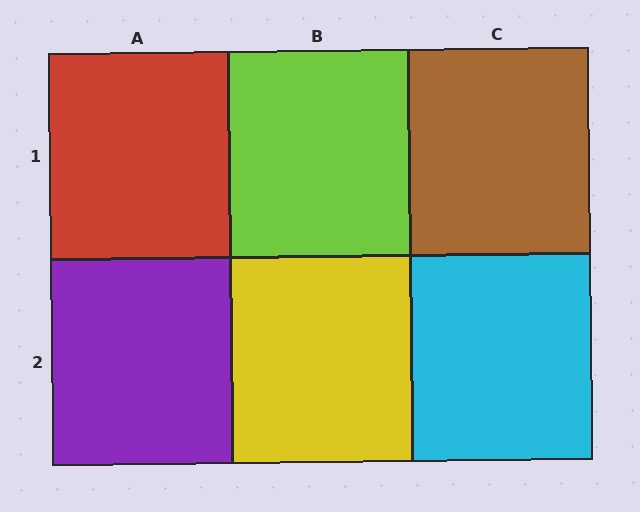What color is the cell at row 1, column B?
Lime.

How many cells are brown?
1 cell is brown.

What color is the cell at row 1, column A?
Red.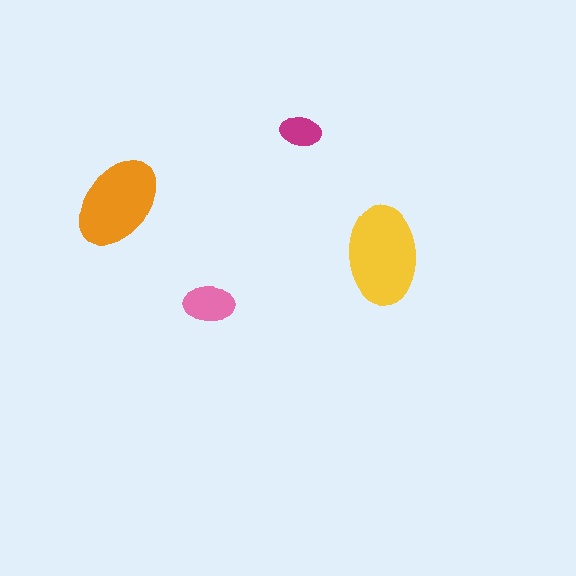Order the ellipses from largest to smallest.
the yellow one, the orange one, the pink one, the magenta one.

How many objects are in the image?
There are 4 objects in the image.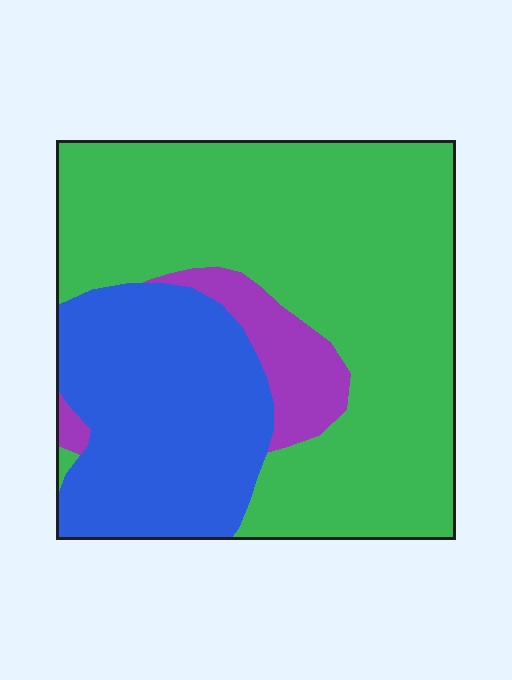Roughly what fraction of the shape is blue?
Blue covers around 30% of the shape.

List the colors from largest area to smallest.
From largest to smallest: green, blue, purple.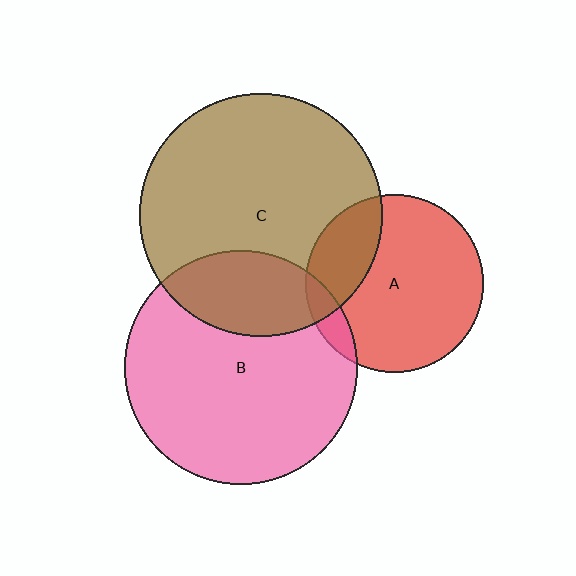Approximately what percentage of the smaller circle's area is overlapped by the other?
Approximately 10%.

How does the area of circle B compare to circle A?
Approximately 1.7 times.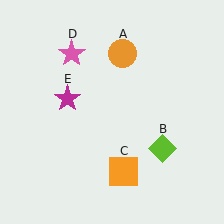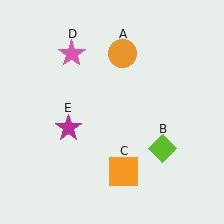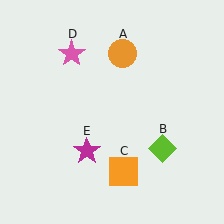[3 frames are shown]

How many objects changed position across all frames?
1 object changed position: magenta star (object E).